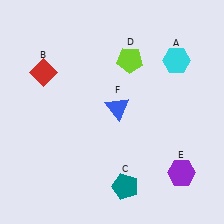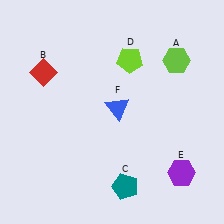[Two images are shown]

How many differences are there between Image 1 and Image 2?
There is 1 difference between the two images.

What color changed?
The hexagon (A) changed from cyan in Image 1 to lime in Image 2.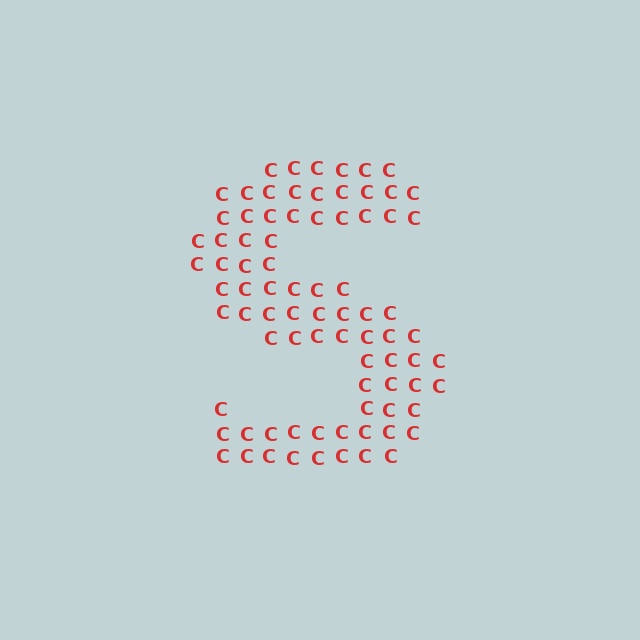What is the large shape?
The large shape is the letter S.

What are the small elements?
The small elements are letter C's.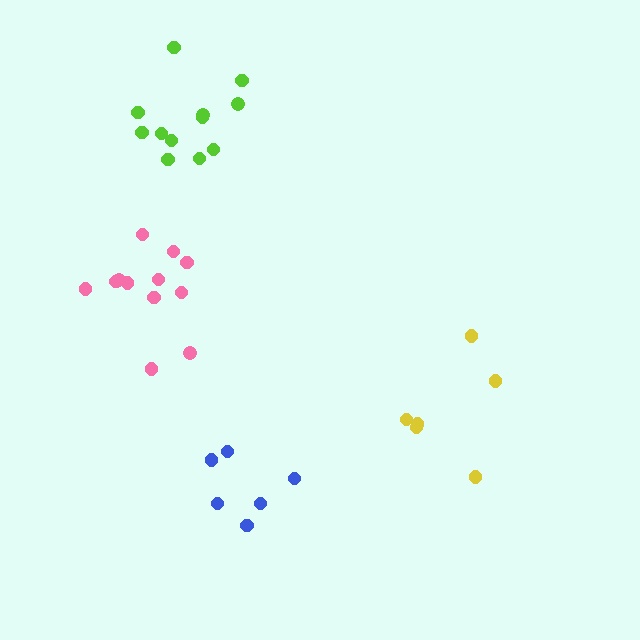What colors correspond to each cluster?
The clusters are colored: lime, blue, pink, yellow.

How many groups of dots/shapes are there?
There are 4 groups.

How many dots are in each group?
Group 1: 12 dots, Group 2: 6 dots, Group 3: 12 dots, Group 4: 6 dots (36 total).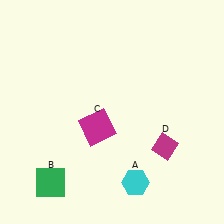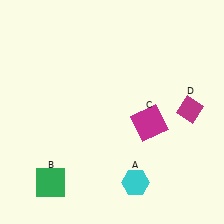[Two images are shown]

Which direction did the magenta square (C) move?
The magenta square (C) moved right.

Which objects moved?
The objects that moved are: the magenta square (C), the magenta diamond (D).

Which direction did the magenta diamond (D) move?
The magenta diamond (D) moved up.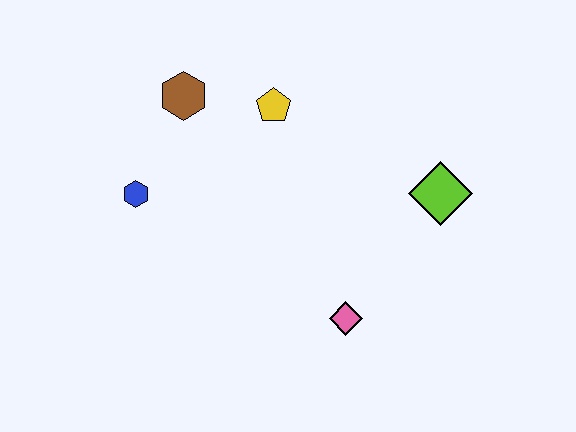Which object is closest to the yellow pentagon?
The brown hexagon is closest to the yellow pentagon.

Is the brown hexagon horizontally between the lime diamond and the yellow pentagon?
No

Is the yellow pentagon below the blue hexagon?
No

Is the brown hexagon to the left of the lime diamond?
Yes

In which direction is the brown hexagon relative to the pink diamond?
The brown hexagon is above the pink diamond.